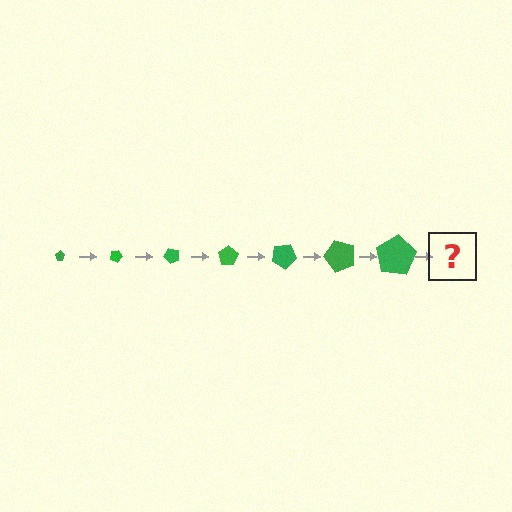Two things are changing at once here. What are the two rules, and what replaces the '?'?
The two rules are that the pentagon grows larger each step and it rotates 25 degrees each step. The '?' should be a pentagon, larger than the previous one and rotated 175 degrees from the start.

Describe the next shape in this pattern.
It should be a pentagon, larger than the previous one and rotated 175 degrees from the start.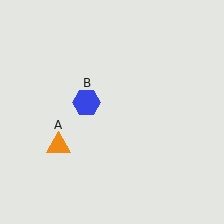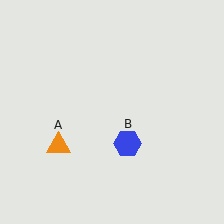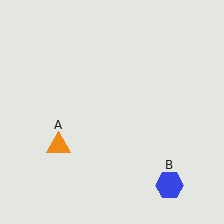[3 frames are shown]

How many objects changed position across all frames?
1 object changed position: blue hexagon (object B).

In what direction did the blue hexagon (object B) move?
The blue hexagon (object B) moved down and to the right.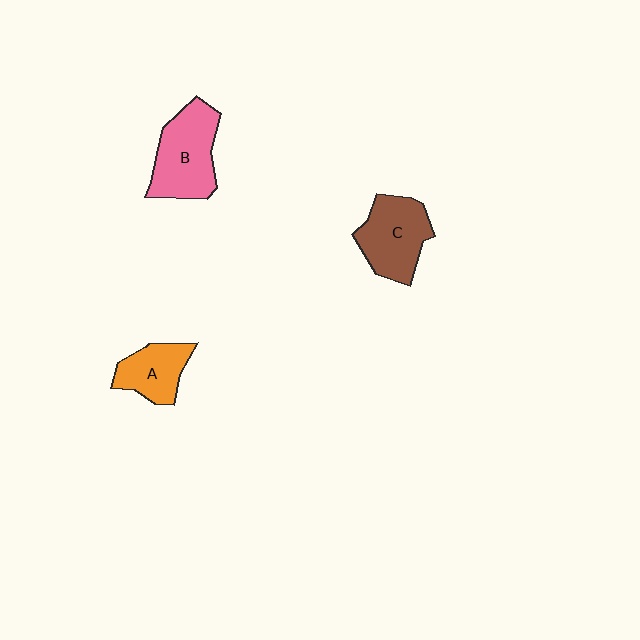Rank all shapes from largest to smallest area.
From largest to smallest: B (pink), C (brown), A (orange).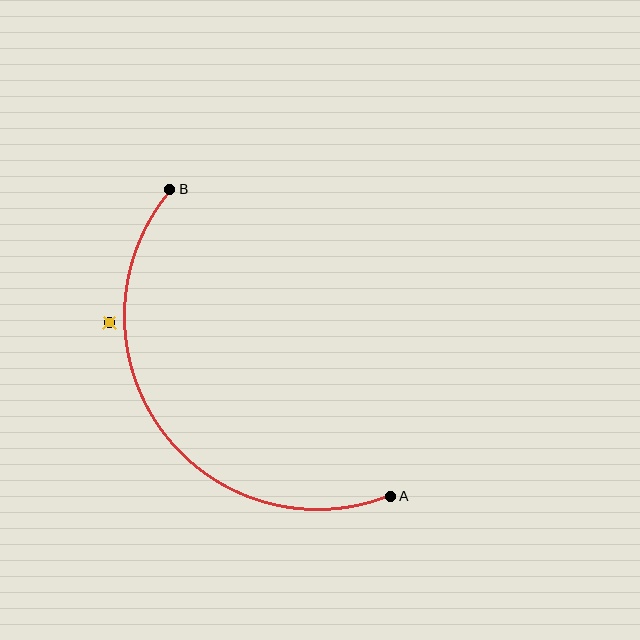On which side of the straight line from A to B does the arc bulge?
The arc bulges below and to the left of the straight line connecting A and B.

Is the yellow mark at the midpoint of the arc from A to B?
No — the yellow mark does not lie on the arc at all. It sits slightly outside the curve.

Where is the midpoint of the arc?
The arc midpoint is the point on the curve farthest from the straight line joining A and B. It sits below and to the left of that line.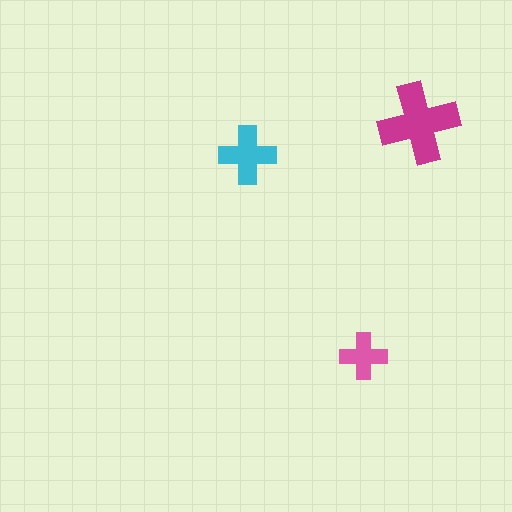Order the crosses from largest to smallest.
the magenta one, the cyan one, the pink one.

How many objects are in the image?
There are 3 objects in the image.